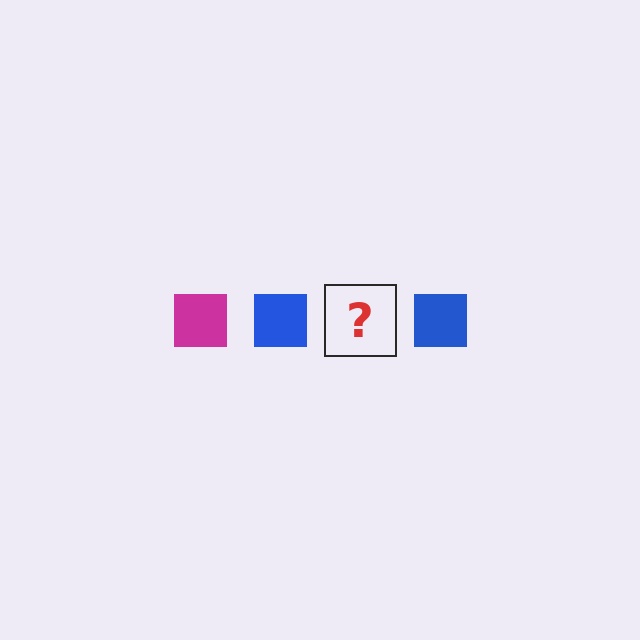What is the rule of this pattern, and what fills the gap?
The rule is that the pattern cycles through magenta, blue squares. The gap should be filled with a magenta square.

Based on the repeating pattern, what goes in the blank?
The blank should be a magenta square.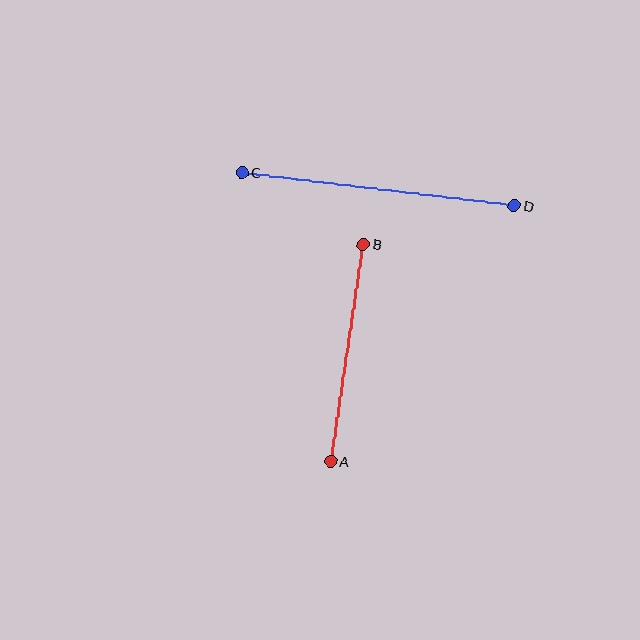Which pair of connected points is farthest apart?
Points C and D are farthest apart.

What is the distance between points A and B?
The distance is approximately 219 pixels.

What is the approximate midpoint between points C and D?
The midpoint is at approximately (378, 189) pixels.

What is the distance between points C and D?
The distance is approximately 275 pixels.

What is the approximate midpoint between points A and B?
The midpoint is at approximately (347, 353) pixels.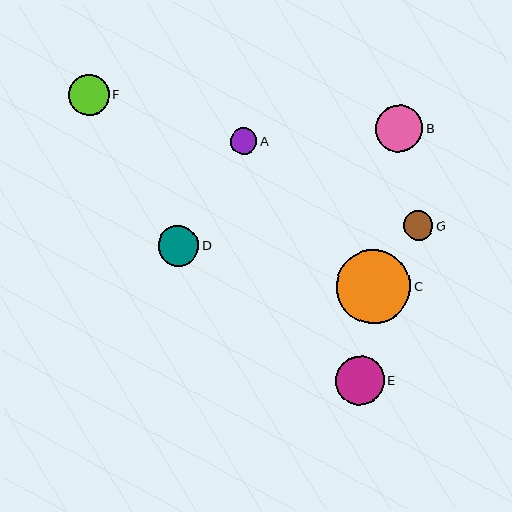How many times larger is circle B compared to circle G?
Circle B is approximately 1.6 times the size of circle G.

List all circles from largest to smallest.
From largest to smallest: C, E, B, F, D, G, A.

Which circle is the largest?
Circle C is the largest with a size of approximately 75 pixels.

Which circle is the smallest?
Circle A is the smallest with a size of approximately 27 pixels.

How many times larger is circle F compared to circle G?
Circle F is approximately 1.4 times the size of circle G.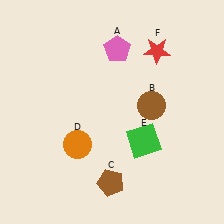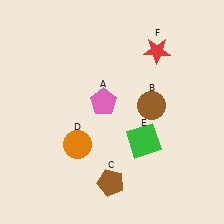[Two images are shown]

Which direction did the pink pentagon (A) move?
The pink pentagon (A) moved down.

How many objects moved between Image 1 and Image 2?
1 object moved between the two images.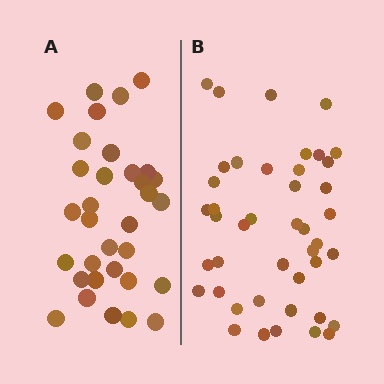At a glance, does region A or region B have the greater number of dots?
Region B (the right region) has more dots.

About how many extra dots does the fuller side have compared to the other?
Region B has roughly 10 or so more dots than region A.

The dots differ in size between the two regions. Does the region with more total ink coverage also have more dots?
No. Region A has more total ink coverage because its dots are larger, but region B actually contains more individual dots. Total area can be misleading — the number of items is what matters here.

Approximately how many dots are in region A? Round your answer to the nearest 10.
About 30 dots. (The exact count is 33, which rounds to 30.)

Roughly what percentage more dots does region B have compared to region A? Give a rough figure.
About 30% more.